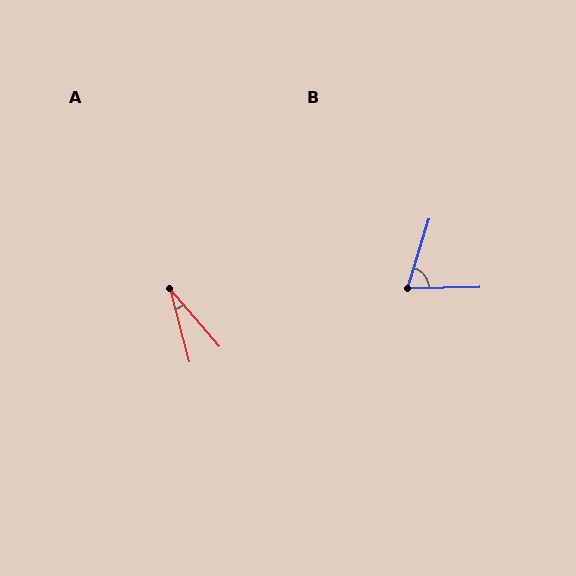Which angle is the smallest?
A, at approximately 26 degrees.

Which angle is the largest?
B, at approximately 72 degrees.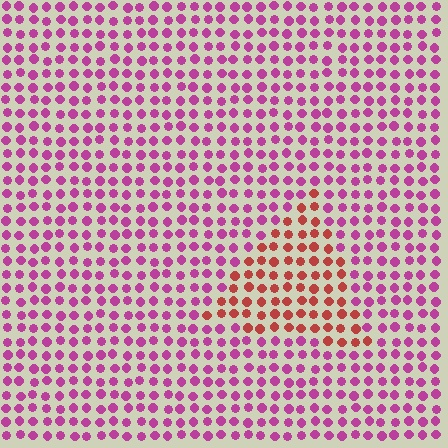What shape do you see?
I see a triangle.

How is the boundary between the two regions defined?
The boundary is defined purely by a slight shift in hue (about 46 degrees). Spacing, size, and orientation are identical on both sides.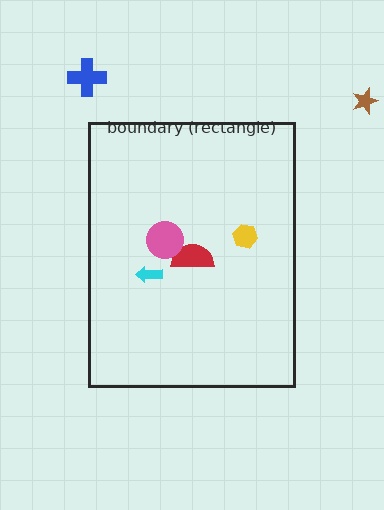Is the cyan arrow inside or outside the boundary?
Inside.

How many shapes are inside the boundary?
4 inside, 2 outside.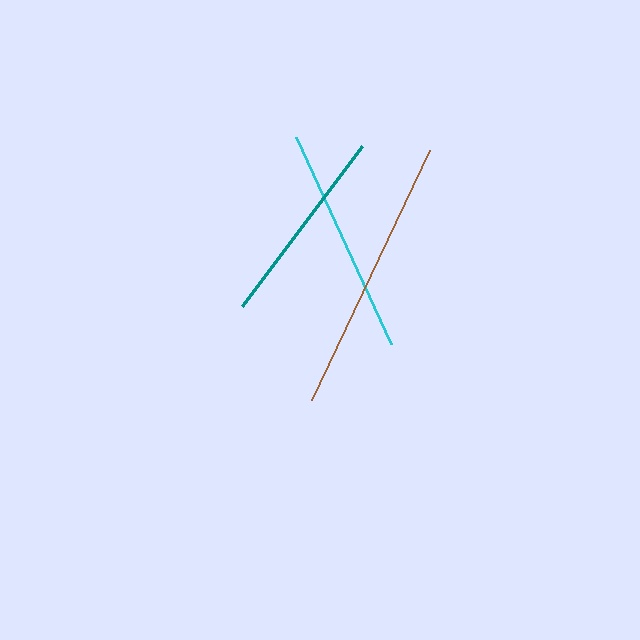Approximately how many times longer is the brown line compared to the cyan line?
The brown line is approximately 1.2 times the length of the cyan line.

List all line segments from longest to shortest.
From longest to shortest: brown, cyan, teal.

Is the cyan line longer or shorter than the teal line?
The cyan line is longer than the teal line.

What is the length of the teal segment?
The teal segment is approximately 200 pixels long.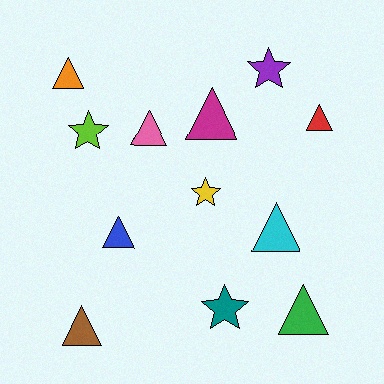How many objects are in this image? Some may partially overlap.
There are 12 objects.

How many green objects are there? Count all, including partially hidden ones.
There is 1 green object.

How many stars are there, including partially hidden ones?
There are 4 stars.